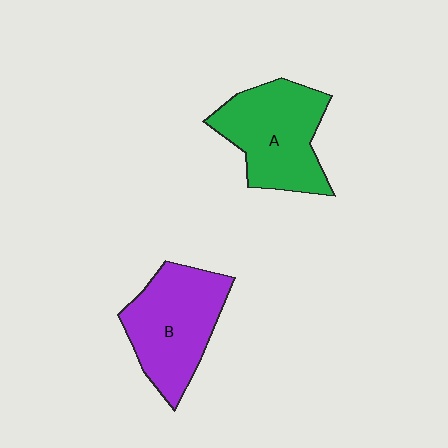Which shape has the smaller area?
Shape B (purple).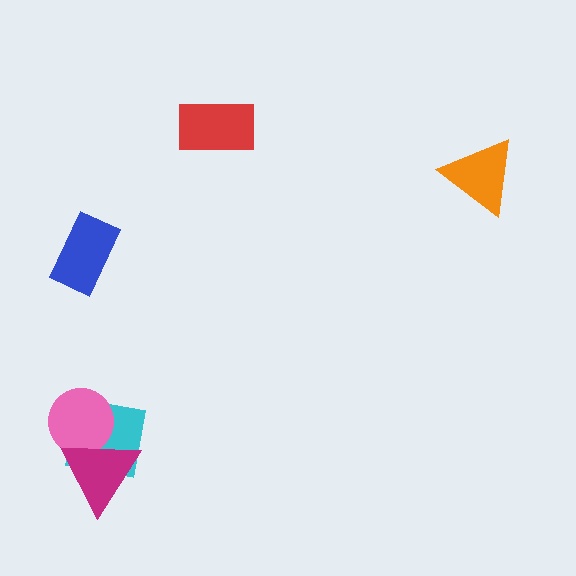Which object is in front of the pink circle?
The magenta triangle is in front of the pink circle.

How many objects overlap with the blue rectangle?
0 objects overlap with the blue rectangle.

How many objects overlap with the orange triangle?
0 objects overlap with the orange triangle.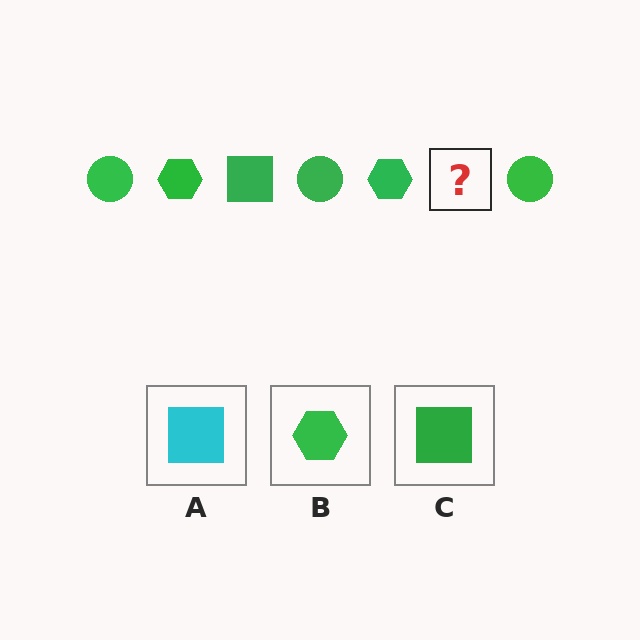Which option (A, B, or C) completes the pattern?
C.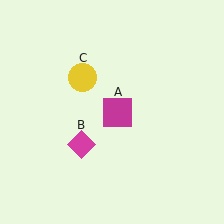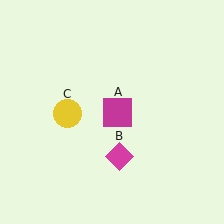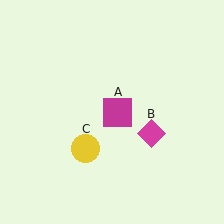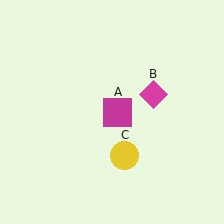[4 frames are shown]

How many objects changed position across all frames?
2 objects changed position: magenta diamond (object B), yellow circle (object C).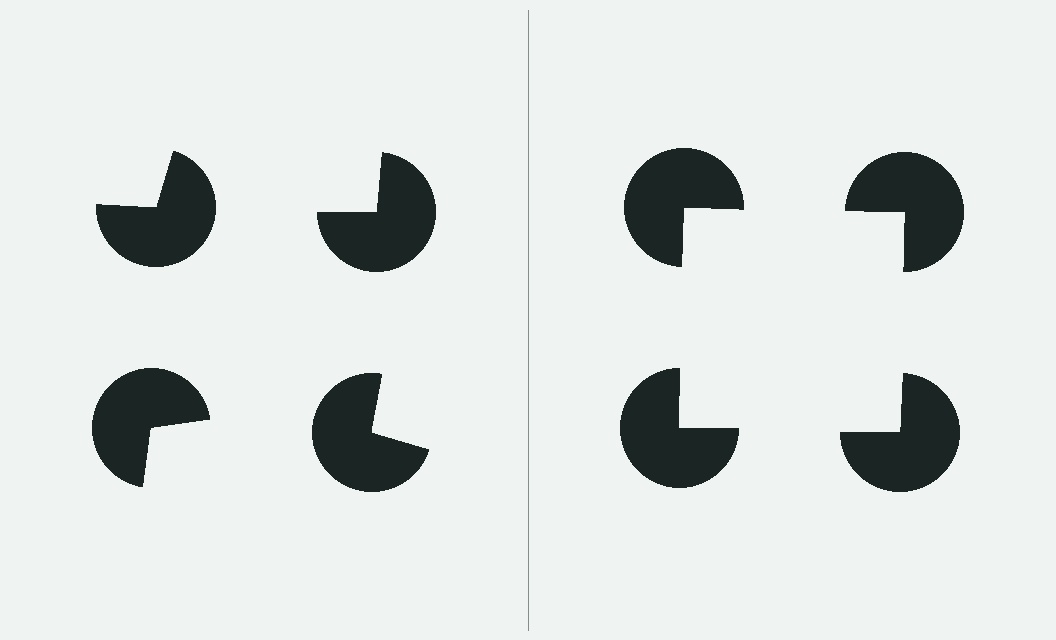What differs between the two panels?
The pac-man discs are positioned identically on both sides; only the wedge orientations differ. On the right they align to a square; on the left they are misaligned.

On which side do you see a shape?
An illusory square appears on the right side. On the left side the wedge cuts are rotated, so no coherent shape forms.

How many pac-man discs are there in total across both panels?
8 — 4 on each side.